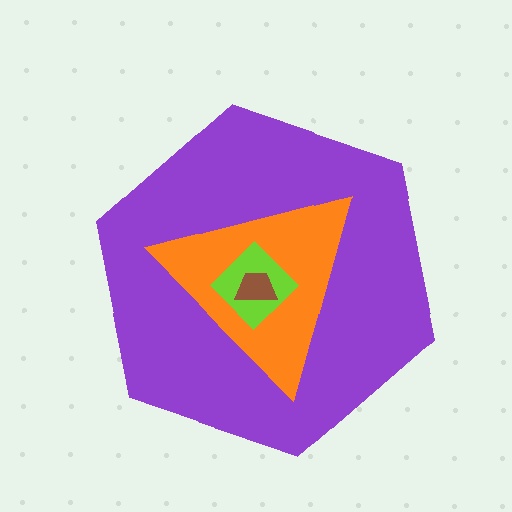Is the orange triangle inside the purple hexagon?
Yes.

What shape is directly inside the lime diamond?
The brown trapezoid.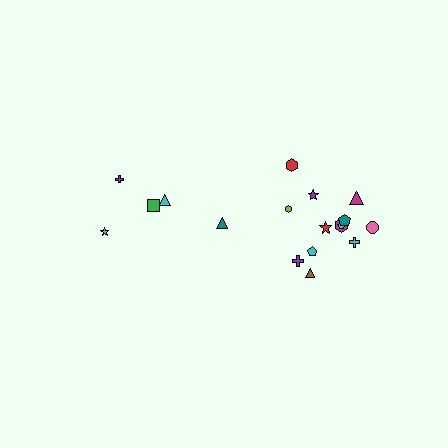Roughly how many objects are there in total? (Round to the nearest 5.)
Roughly 20 objects in total.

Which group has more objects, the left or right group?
The right group.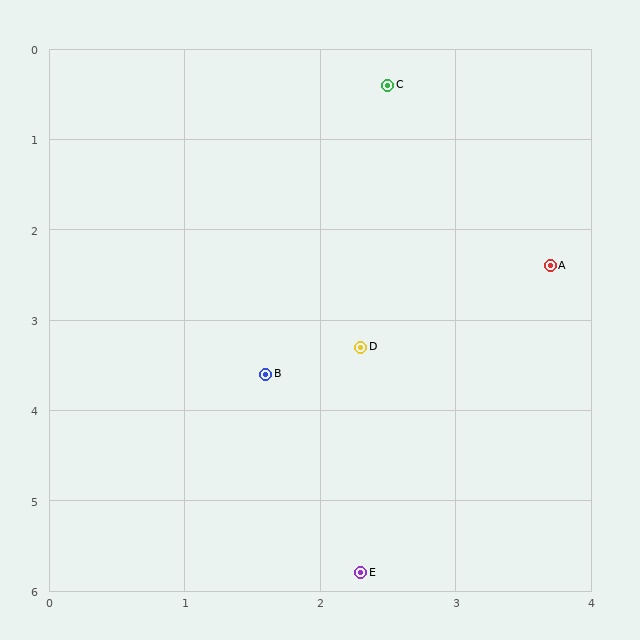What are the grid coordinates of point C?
Point C is at approximately (2.5, 0.4).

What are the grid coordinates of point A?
Point A is at approximately (3.7, 2.4).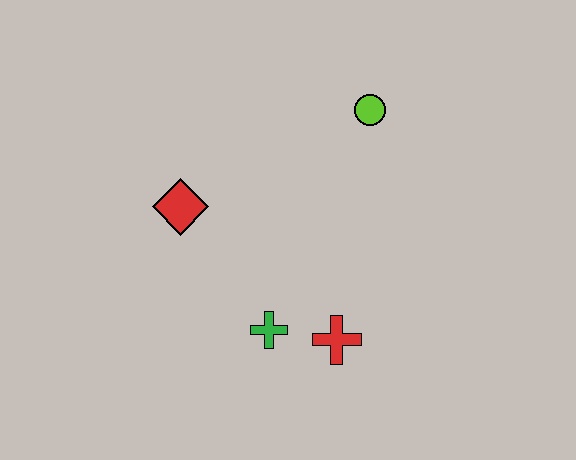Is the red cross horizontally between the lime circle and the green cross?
Yes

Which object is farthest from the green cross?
The lime circle is farthest from the green cross.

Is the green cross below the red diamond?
Yes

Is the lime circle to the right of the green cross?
Yes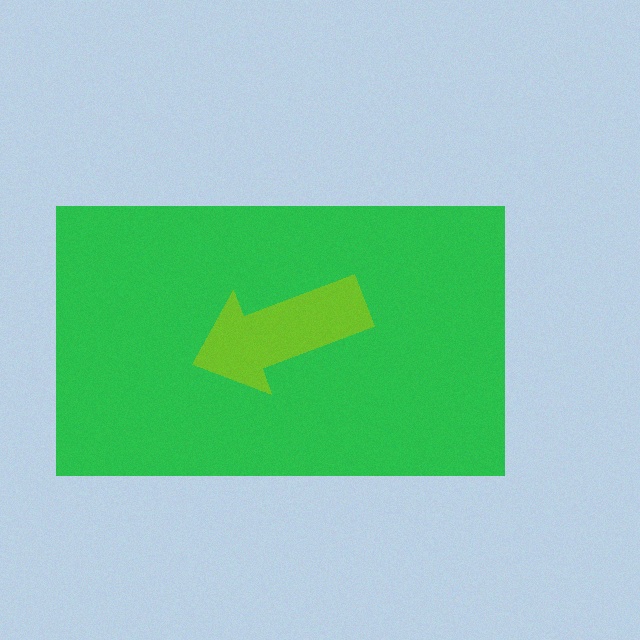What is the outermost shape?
The green rectangle.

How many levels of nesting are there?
2.